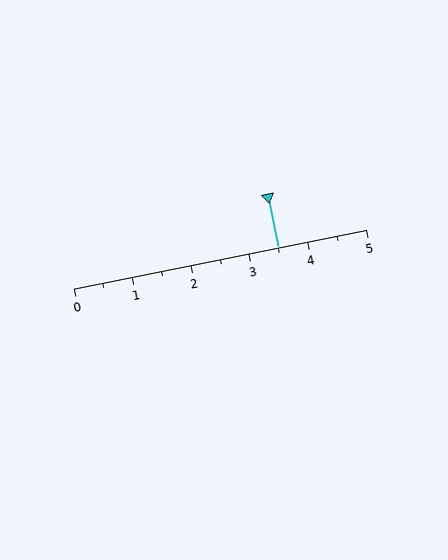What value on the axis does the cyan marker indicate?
The marker indicates approximately 3.5.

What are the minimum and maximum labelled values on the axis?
The axis runs from 0 to 5.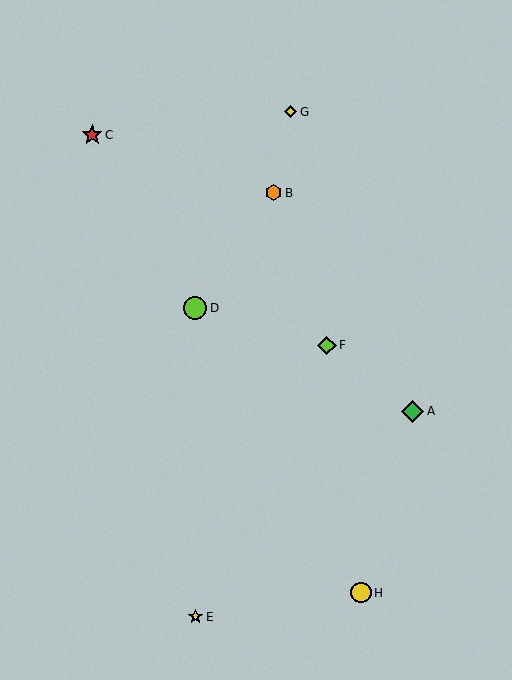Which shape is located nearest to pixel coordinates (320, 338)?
The lime diamond (labeled F) at (327, 345) is nearest to that location.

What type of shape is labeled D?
Shape D is a lime circle.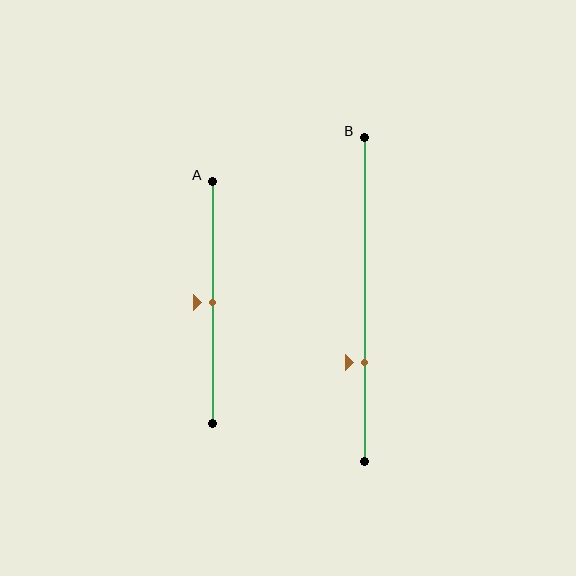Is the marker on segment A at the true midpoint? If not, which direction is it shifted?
Yes, the marker on segment A is at the true midpoint.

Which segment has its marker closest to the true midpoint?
Segment A has its marker closest to the true midpoint.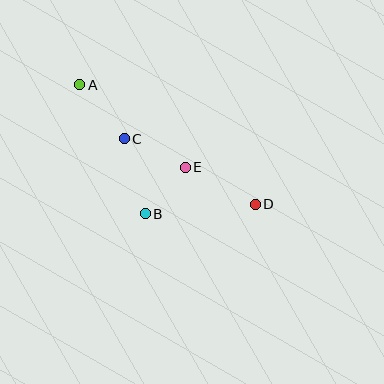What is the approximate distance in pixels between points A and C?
The distance between A and C is approximately 70 pixels.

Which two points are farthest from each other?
Points A and D are farthest from each other.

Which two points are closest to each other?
Points B and E are closest to each other.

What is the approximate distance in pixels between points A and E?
The distance between A and E is approximately 134 pixels.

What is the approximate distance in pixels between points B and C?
The distance between B and C is approximately 78 pixels.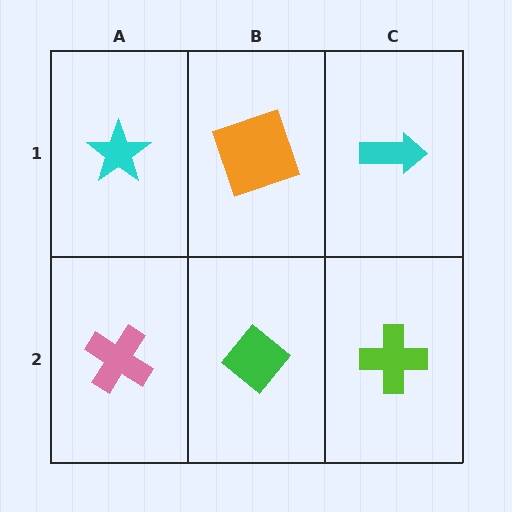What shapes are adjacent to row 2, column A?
A cyan star (row 1, column A), a green diamond (row 2, column B).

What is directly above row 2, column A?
A cyan star.